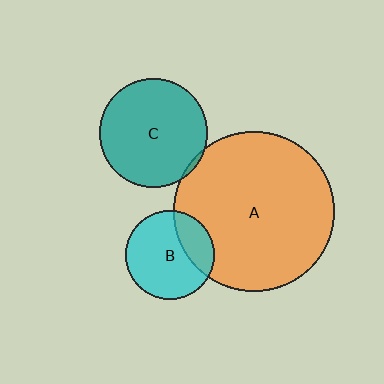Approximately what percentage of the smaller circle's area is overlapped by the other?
Approximately 5%.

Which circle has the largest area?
Circle A (orange).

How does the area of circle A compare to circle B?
Approximately 3.3 times.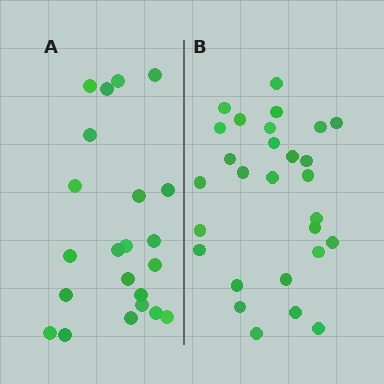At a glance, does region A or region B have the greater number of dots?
Region B (the right region) has more dots.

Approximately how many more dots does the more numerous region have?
Region B has about 6 more dots than region A.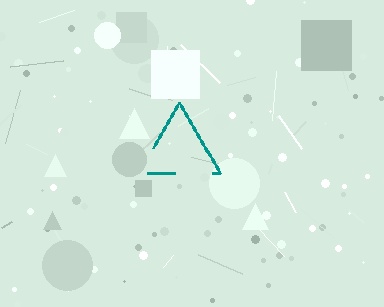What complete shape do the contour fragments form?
The contour fragments form a triangle.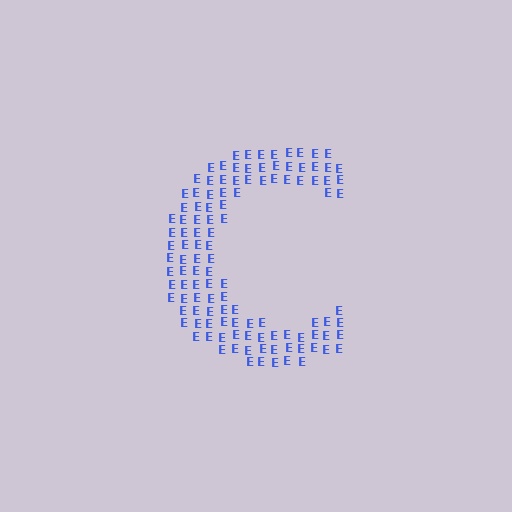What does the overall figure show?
The overall figure shows the letter C.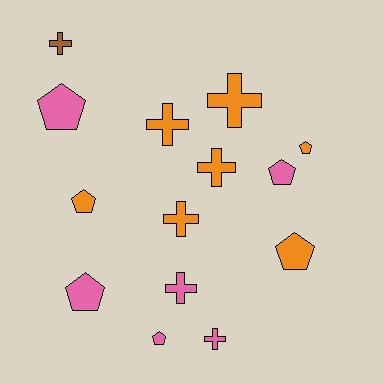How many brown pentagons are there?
There are no brown pentagons.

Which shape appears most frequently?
Cross, with 7 objects.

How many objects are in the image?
There are 14 objects.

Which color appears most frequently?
Orange, with 7 objects.